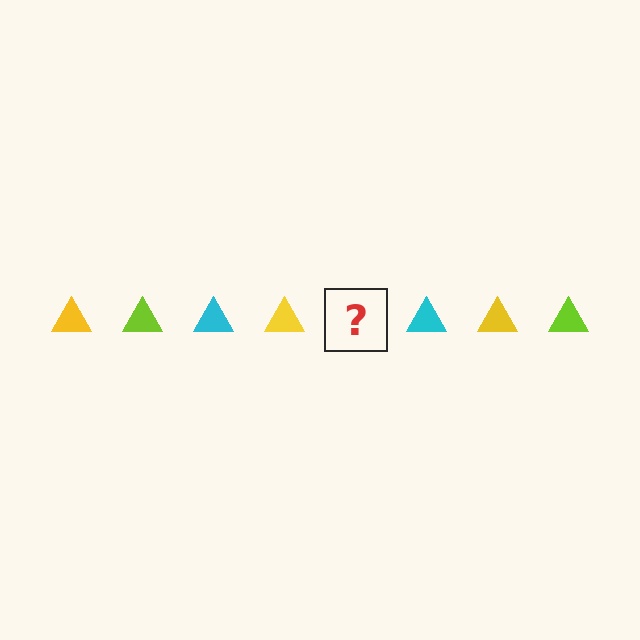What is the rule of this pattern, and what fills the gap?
The rule is that the pattern cycles through yellow, lime, cyan triangles. The gap should be filled with a lime triangle.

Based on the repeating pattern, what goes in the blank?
The blank should be a lime triangle.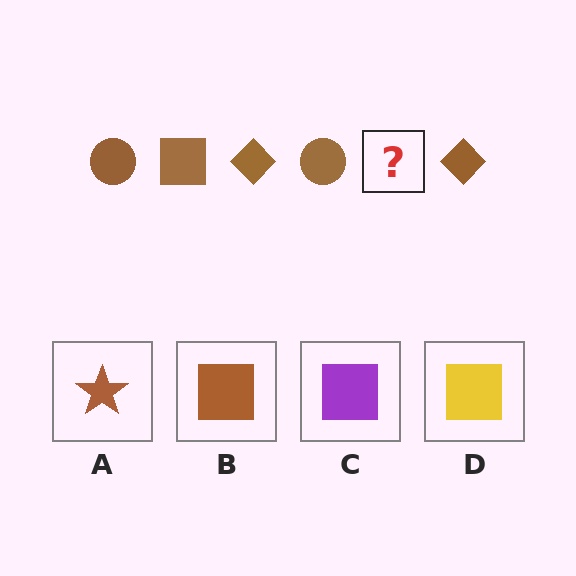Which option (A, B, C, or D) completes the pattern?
B.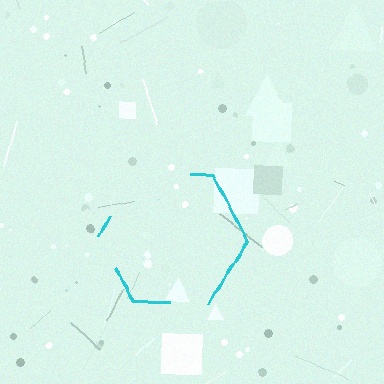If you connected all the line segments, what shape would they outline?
They would outline a hexagon.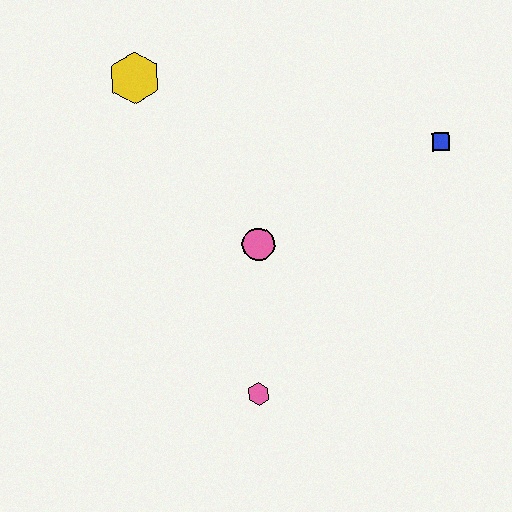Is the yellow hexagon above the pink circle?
Yes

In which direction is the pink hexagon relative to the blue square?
The pink hexagon is below the blue square.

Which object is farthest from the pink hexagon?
The yellow hexagon is farthest from the pink hexagon.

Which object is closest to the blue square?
The pink circle is closest to the blue square.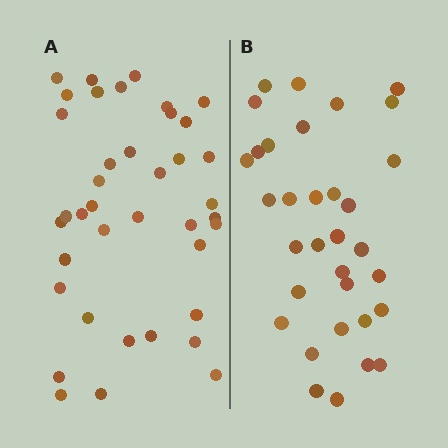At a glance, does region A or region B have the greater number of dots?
Region A (the left region) has more dots.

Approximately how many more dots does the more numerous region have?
Region A has about 6 more dots than region B.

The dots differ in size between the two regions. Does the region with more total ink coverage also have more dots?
No. Region B has more total ink coverage because its dots are larger, but region A actually contains more individual dots. Total area can be misleading — the number of items is what matters here.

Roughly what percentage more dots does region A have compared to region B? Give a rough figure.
About 20% more.